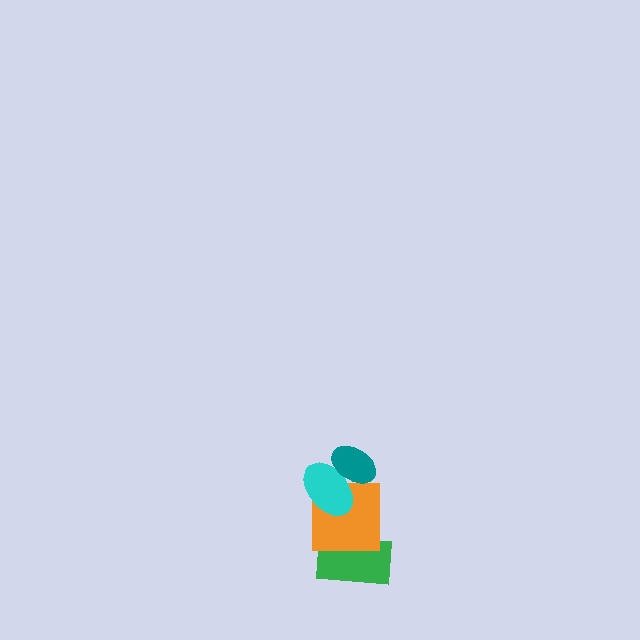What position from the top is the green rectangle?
The green rectangle is 4th from the top.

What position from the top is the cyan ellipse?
The cyan ellipse is 2nd from the top.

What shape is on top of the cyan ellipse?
The teal ellipse is on top of the cyan ellipse.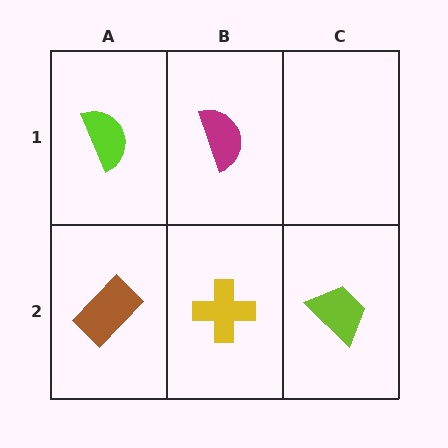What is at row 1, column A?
A lime semicircle.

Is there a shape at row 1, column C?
No, that cell is empty.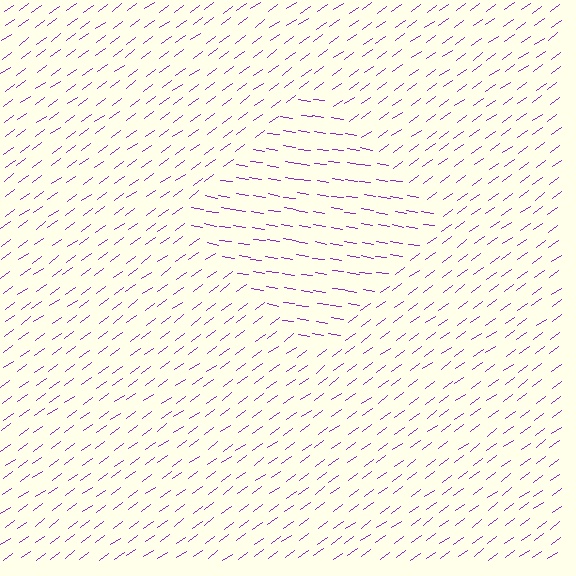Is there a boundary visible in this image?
Yes, there is a texture boundary formed by a change in line orientation.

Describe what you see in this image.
The image is filled with small purple line segments. A diamond region in the image has lines oriented differently from the surrounding lines, creating a visible texture boundary.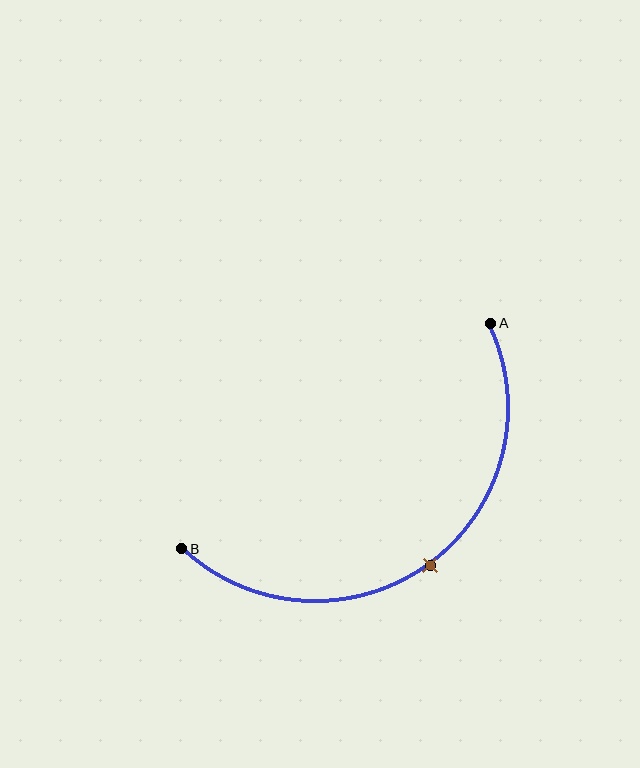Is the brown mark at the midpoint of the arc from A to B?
Yes. The brown mark lies on the arc at equal arc-length from both A and B — it is the arc midpoint.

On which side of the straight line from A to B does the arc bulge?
The arc bulges below and to the right of the straight line connecting A and B.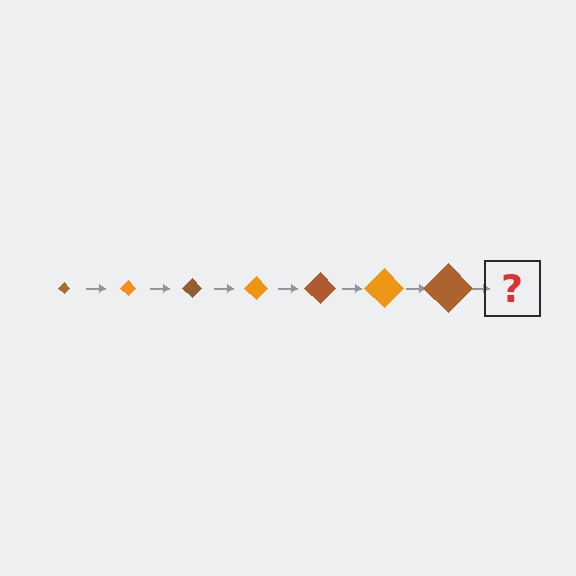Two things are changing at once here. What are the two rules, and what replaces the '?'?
The two rules are that the diamond grows larger each step and the color cycles through brown and orange. The '?' should be an orange diamond, larger than the previous one.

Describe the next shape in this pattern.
It should be an orange diamond, larger than the previous one.